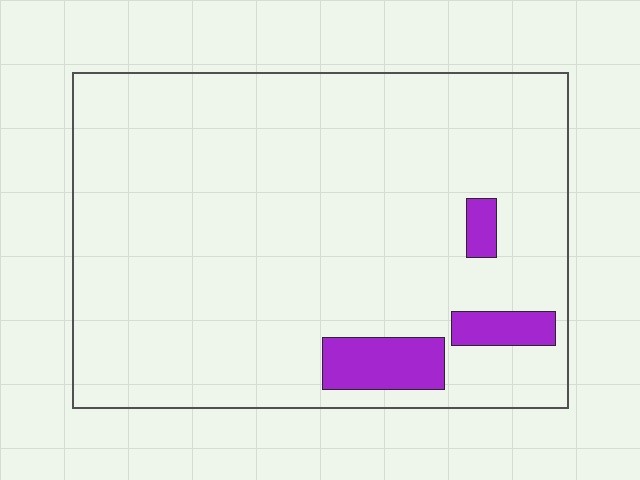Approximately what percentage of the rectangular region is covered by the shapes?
Approximately 5%.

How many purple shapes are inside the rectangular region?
3.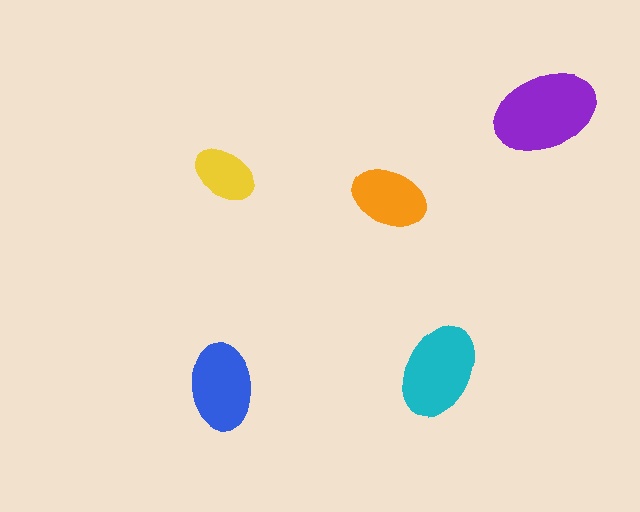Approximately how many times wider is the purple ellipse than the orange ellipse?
About 1.5 times wider.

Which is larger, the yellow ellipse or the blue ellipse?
The blue one.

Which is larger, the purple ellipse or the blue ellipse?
The purple one.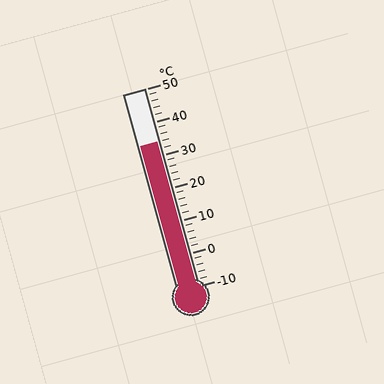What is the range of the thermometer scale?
The thermometer scale ranges from -10°C to 50°C.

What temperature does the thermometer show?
The thermometer shows approximately 34°C.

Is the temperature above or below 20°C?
The temperature is above 20°C.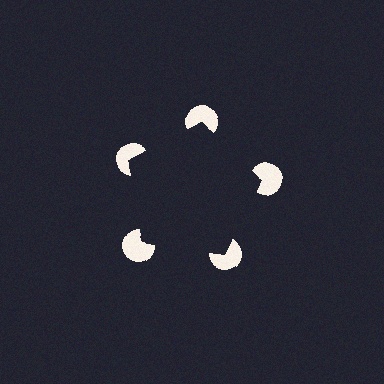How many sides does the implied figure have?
5 sides.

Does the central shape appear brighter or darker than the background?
It typically appears slightly darker than the background, even though no actual brightness change is drawn.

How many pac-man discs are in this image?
There are 5 — one at each vertex of the illusory pentagon.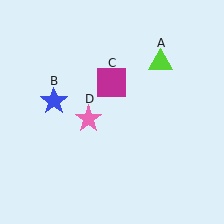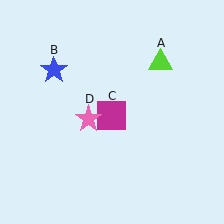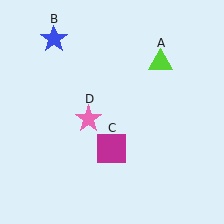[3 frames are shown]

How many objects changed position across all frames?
2 objects changed position: blue star (object B), magenta square (object C).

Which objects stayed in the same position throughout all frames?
Lime triangle (object A) and pink star (object D) remained stationary.